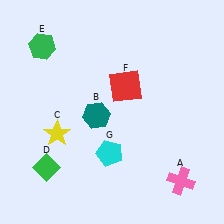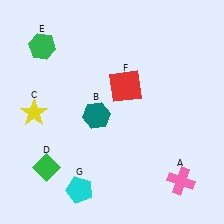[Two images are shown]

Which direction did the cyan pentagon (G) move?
The cyan pentagon (G) moved down.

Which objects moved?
The objects that moved are: the yellow star (C), the cyan pentagon (G).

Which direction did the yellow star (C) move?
The yellow star (C) moved left.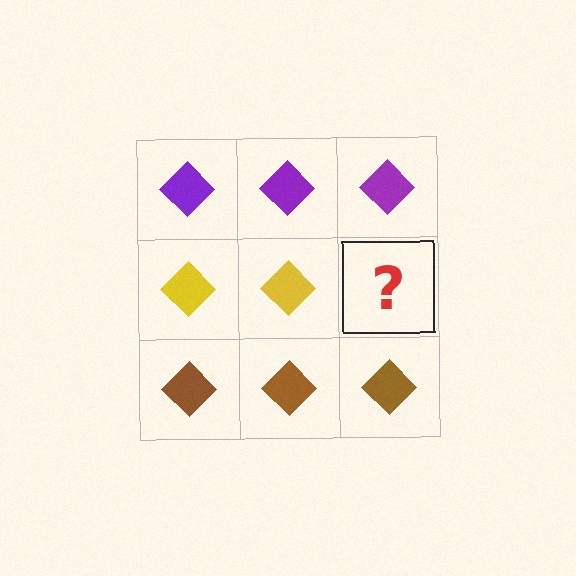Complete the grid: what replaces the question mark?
The question mark should be replaced with a yellow diamond.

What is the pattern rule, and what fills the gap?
The rule is that each row has a consistent color. The gap should be filled with a yellow diamond.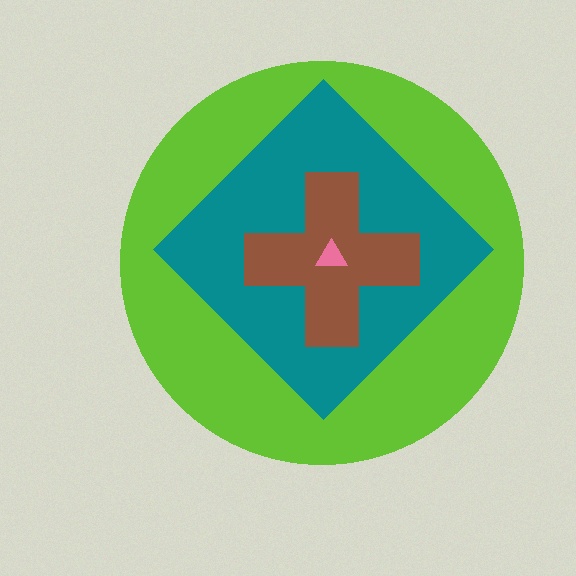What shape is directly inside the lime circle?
The teal diamond.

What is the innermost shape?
The pink triangle.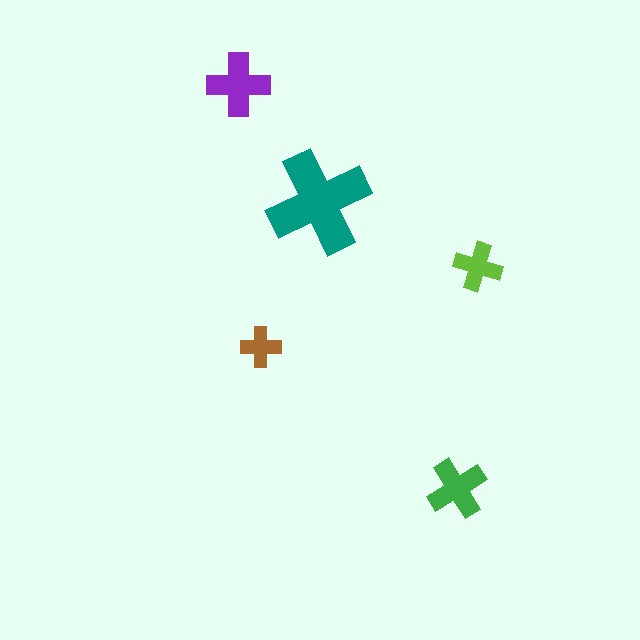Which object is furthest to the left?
The purple cross is leftmost.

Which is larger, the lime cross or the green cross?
The green one.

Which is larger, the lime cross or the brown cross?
The lime one.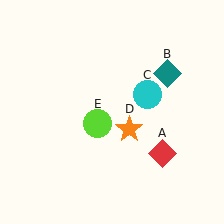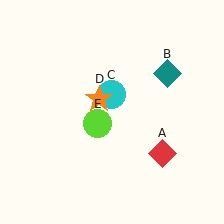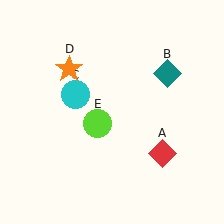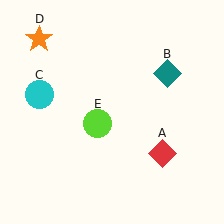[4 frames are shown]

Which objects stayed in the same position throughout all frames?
Red diamond (object A) and teal diamond (object B) and lime circle (object E) remained stationary.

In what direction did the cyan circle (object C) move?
The cyan circle (object C) moved left.